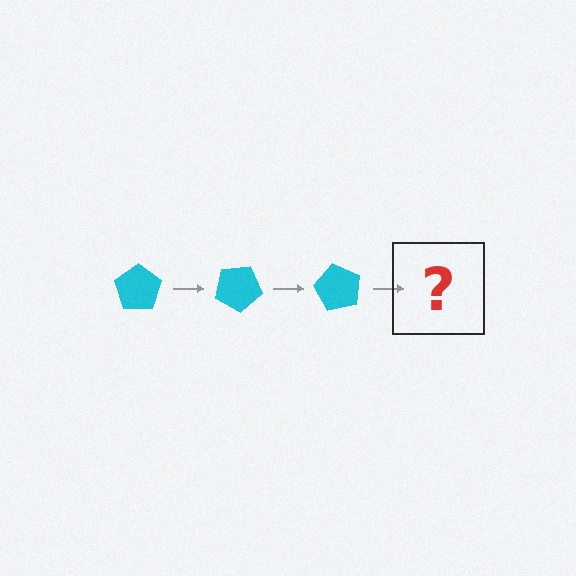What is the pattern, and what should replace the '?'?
The pattern is that the pentagon rotates 30 degrees each step. The '?' should be a cyan pentagon rotated 90 degrees.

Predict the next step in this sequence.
The next step is a cyan pentagon rotated 90 degrees.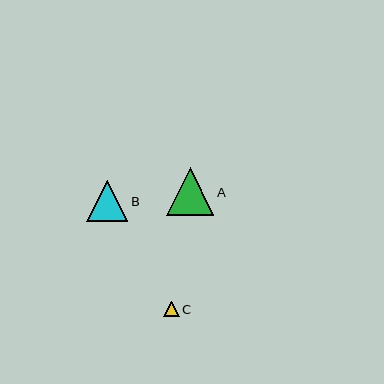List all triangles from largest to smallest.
From largest to smallest: A, B, C.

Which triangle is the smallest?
Triangle C is the smallest with a size of approximately 15 pixels.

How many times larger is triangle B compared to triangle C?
Triangle B is approximately 2.7 times the size of triangle C.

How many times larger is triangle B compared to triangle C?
Triangle B is approximately 2.7 times the size of triangle C.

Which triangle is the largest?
Triangle A is the largest with a size of approximately 48 pixels.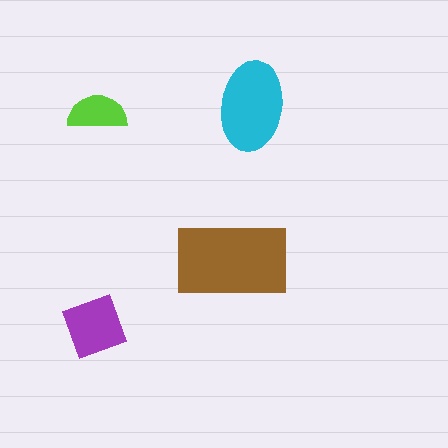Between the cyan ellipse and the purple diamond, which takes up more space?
The cyan ellipse.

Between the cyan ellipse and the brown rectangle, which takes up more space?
The brown rectangle.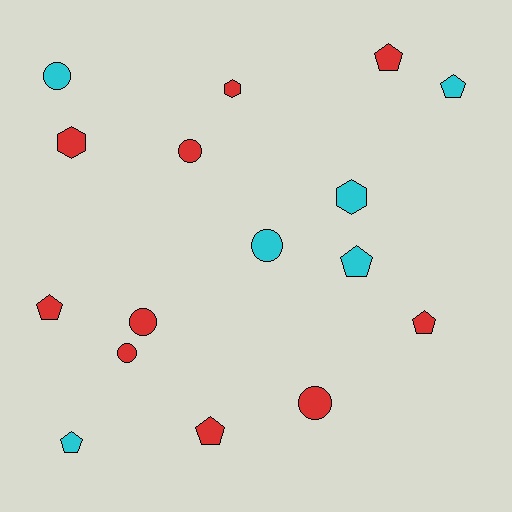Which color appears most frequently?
Red, with 10 objects.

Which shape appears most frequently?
Pentagon, with 7 objects.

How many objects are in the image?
There are 16 objects.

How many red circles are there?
There are 4 red circles.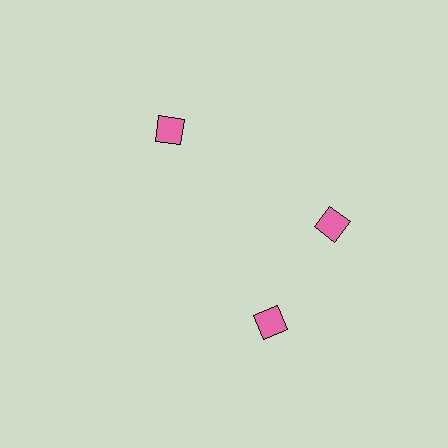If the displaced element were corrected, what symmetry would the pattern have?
It would have 3-fold rotational symmetry — the pattern would map onto itself every 120 degrees.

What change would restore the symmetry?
The symmetry would be restored by rotating it back into even spacing with its neighbors so that all 3 diamonds sit at equal angles and equal distance from the center.